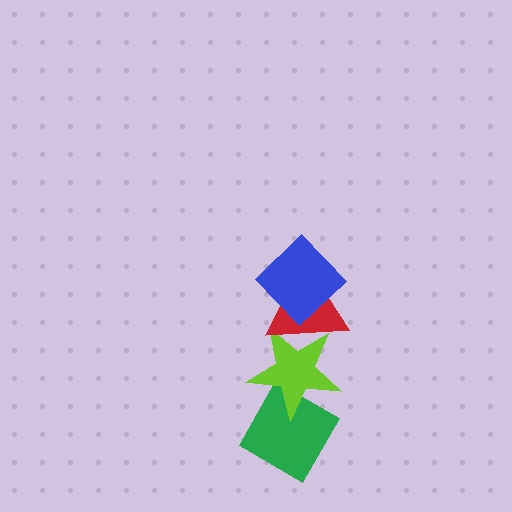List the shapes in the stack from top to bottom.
From top to bottom: the blue diamond, the red triangle, the lime star, the green diamond.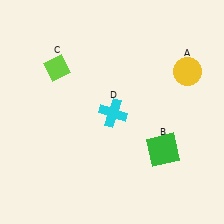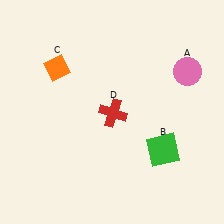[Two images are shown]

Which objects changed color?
A changed from yellow to pink. C changed from lime to orange. D changed from cyan to red.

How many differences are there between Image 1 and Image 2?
There are 3 differences between the two images.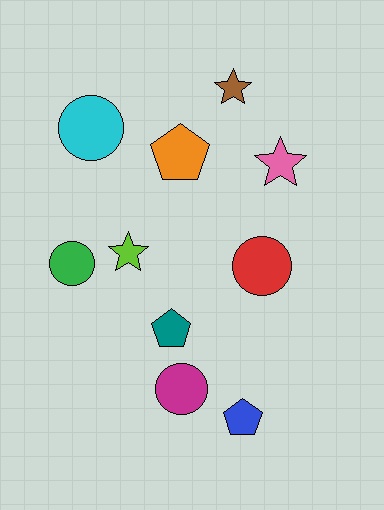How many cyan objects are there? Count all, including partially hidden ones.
There is 1 cyan object.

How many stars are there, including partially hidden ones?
There are 3 stars.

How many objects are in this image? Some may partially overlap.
There are 10 objects.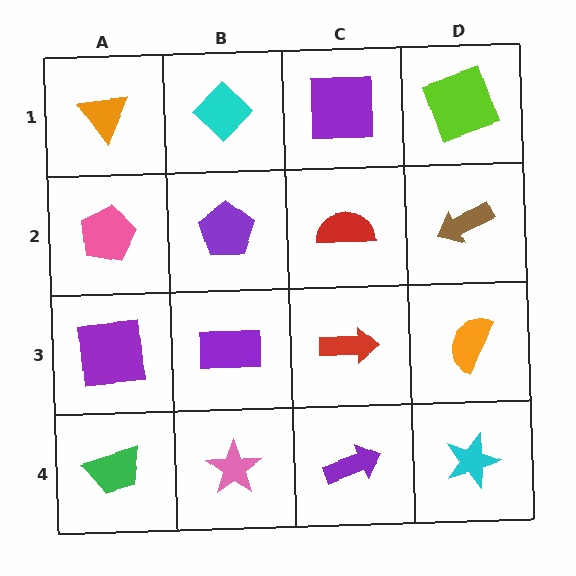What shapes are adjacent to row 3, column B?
A purple pentagon (row 2, column B), a pink star (row 4, column B), a purple square (row 3, column A), a red arrow (row 3, column C).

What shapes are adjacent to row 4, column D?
An orange semicircle (row 3, column D), a purple arrow (row 4, column C).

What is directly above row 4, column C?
A red arrow.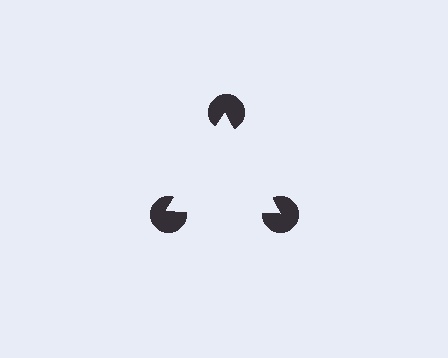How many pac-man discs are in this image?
There are 3 — one at each vertex of the illusory triangle.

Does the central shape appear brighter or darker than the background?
It typically appears slightly brighter than the background, even though no actual brightness change is drawn.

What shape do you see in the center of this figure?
An illusory triangle — its edges are inferred from the aligned wedge cuts in the pac-man discs, not physically drawn.